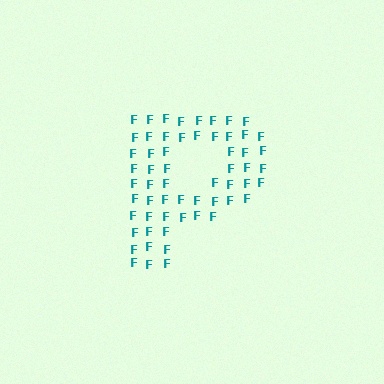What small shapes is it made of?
It is made of small letter F's.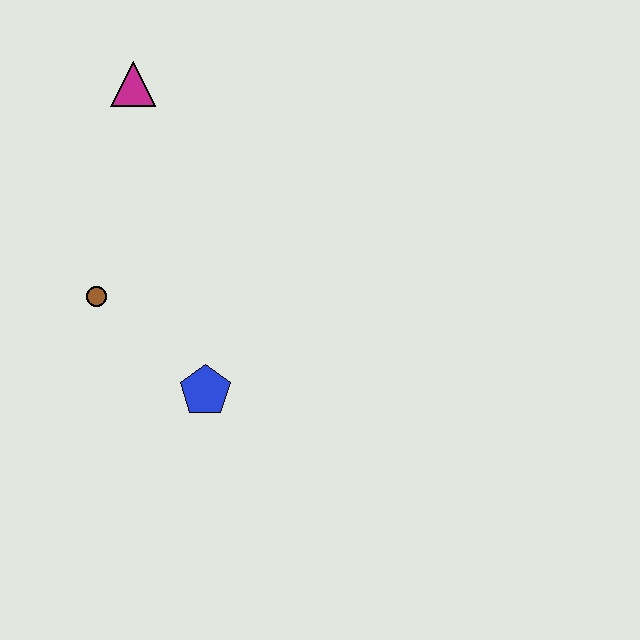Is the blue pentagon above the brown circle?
No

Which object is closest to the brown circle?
The blue pentagon is closest to the brown circle.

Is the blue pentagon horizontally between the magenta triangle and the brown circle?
No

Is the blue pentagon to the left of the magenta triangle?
No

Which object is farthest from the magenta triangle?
The blue pentagon is farthest from the magenta triangle.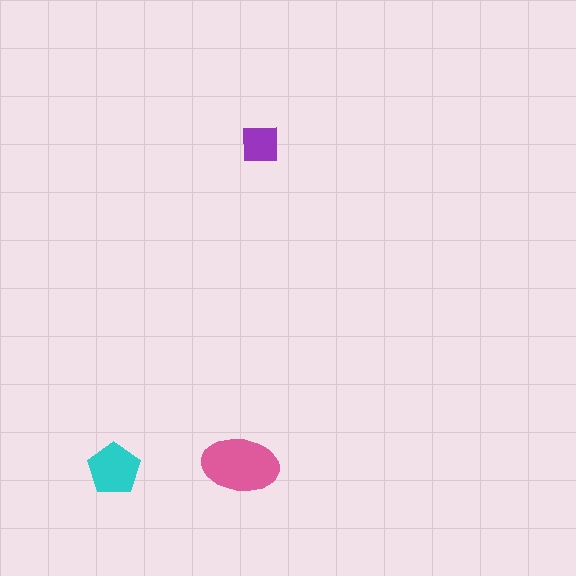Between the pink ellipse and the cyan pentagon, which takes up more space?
The pink ellipse.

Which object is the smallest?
The purple square.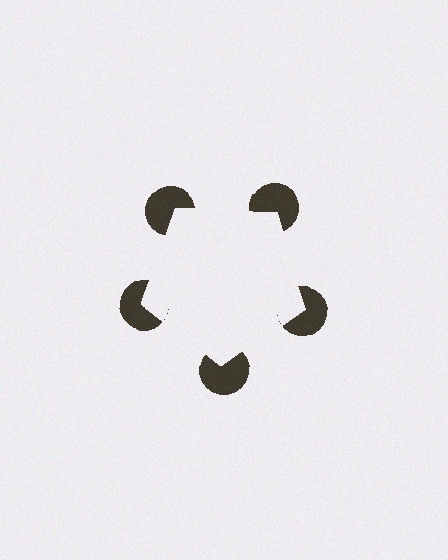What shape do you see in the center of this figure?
An illusory pentagon — its edges are inferred from the aligned wedge cuts in the pac-man discs, not physically drawn.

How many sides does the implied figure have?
5 sides.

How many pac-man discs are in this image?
There are 5 — one at each vertex of the illusory pentagon.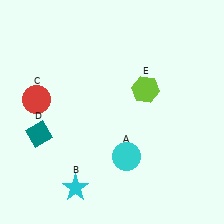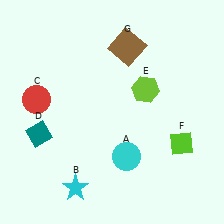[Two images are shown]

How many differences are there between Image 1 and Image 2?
There are 2 differences between the two images.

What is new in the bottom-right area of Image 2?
A lime diamond (F) was added in the bottom-right area of Image 2.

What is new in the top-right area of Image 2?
A brown square (G) was added in the top-right area of Image 2.